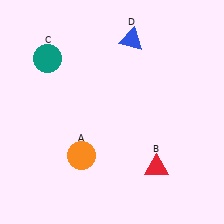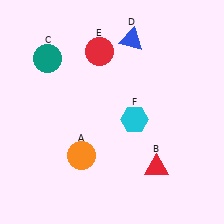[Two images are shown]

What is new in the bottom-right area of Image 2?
A cyan hexagon (F) was added in the bottom-right area of Image 2.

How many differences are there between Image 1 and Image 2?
There are 2 differences between the two images.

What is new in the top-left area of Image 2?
A red circle (E) was added in the top-left area of Image 2.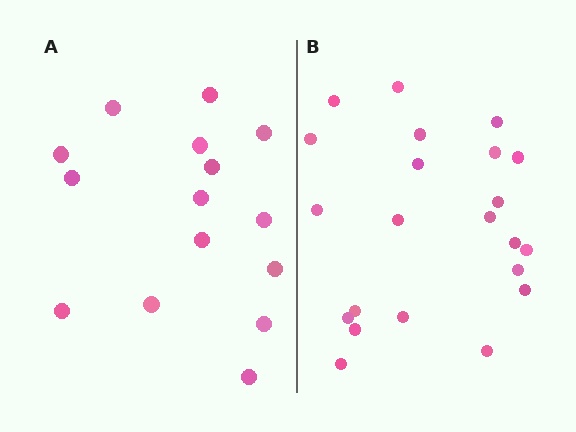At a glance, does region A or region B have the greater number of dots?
Region B (the right region) has more dots.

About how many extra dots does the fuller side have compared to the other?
Region B has roughly 8 or so more dots than region A.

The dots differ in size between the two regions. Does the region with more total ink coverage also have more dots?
No. Region A has more total ink coverage because its dots are larger, but region B actually contains more individual dots. Total area can be misleading — the number of items is what matters here.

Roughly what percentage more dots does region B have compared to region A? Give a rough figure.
About 45% more.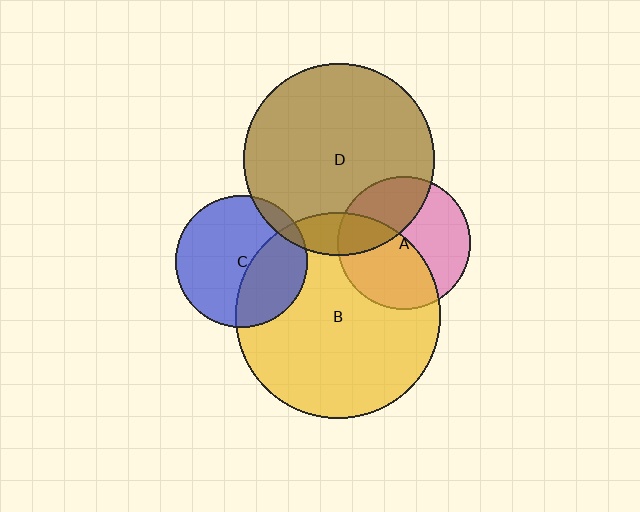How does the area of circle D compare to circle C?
Approximately 2.1 times.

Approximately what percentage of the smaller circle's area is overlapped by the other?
Approximately 50%.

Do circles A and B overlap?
Yes.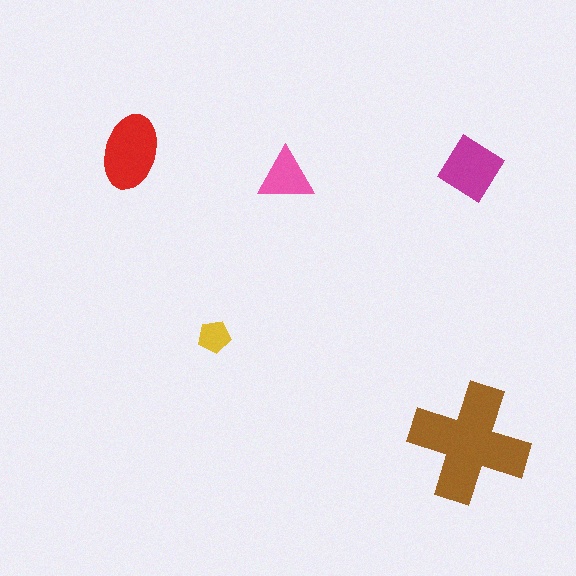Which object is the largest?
The brown cross.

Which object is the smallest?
The yellow pentagon.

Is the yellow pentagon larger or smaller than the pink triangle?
Smaller.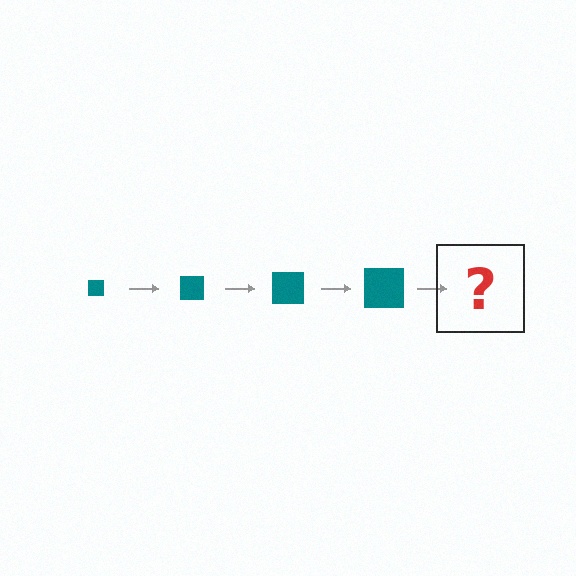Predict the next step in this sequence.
The next step is a teal square, larger than the previous one.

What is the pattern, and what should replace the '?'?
The pattern is that the square gets progressively larger each step. The '?' should be a teal square, larger than the previous one.